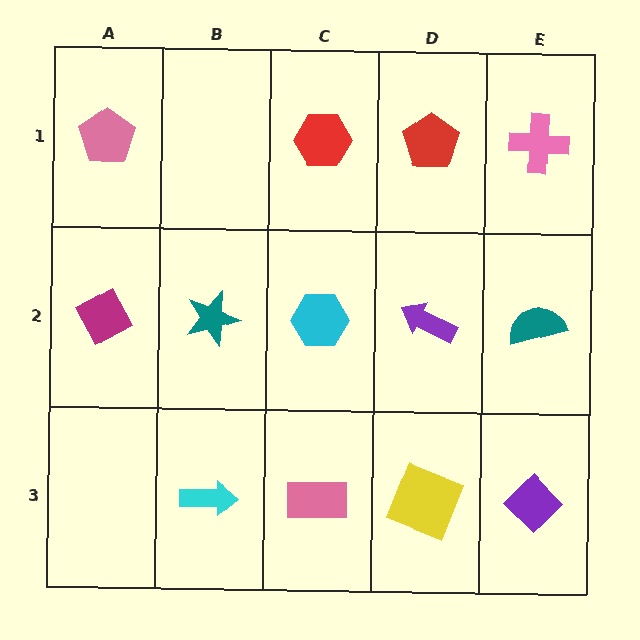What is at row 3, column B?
A cyan arrow.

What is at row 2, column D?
A purple arrow.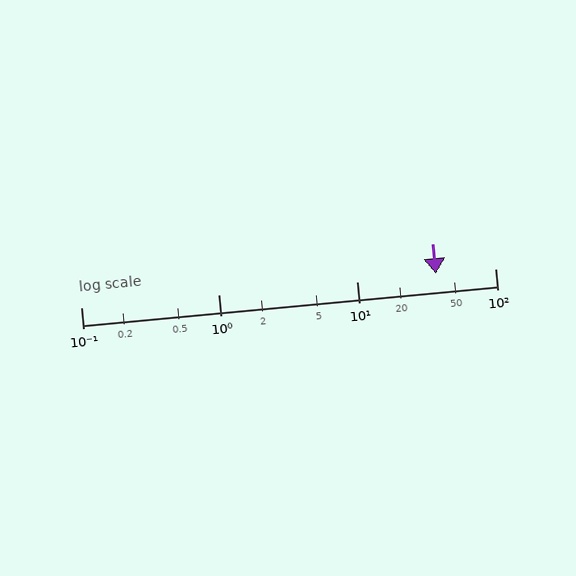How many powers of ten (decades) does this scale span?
The scale spans 3 decades, from 0.1 to 100.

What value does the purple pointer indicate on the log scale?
The pointer indicates approximately 37.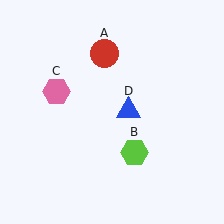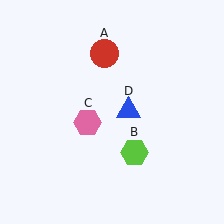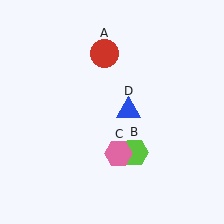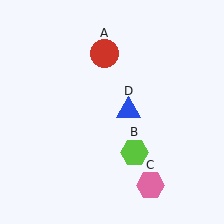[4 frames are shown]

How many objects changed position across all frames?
1 object changed position: pink hexagon (object C).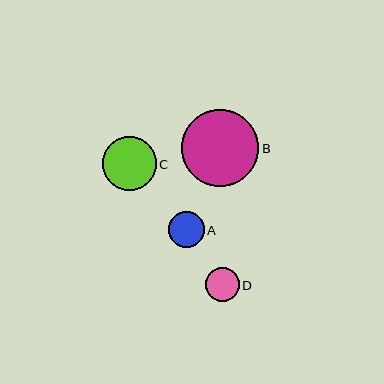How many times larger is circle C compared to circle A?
Circle C is approximately 1.5 times the size of circle A.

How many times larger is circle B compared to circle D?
Circle B is approximately 2.3 times the size of circle D.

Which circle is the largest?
Circle B is the largest with a size of approximately 77 pixels.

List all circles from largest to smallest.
From largest to smallest: B, C, A, D.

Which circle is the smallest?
Circle D is the smallest with a size of approximately 34 pixels.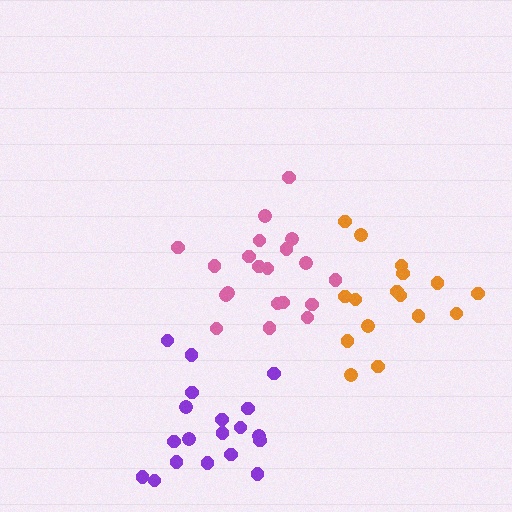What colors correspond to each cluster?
The clusters are colored: orange, purple, pink.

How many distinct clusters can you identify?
There are 3 distinct clusters.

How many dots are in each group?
Group 1: 16 dots, Group 2: 19 dots, Group 3: 20 dots (55 total).